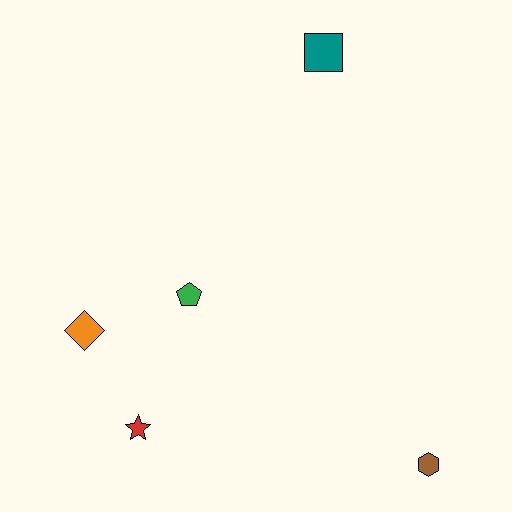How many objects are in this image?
There are 5 objects.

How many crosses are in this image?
There are no crosses.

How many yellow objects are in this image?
There are no yellow objects.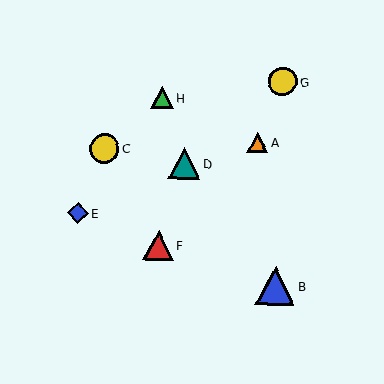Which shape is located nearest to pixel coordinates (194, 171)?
The teal triangle (labeled D) at (184, 163) is nearest to that location.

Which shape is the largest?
The blue triangle (labeled B) is the largest.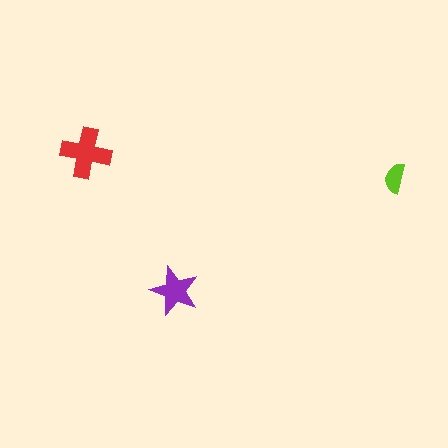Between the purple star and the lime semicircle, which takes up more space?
The purple star.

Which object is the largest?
The red cross.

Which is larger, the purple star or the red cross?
The red cross.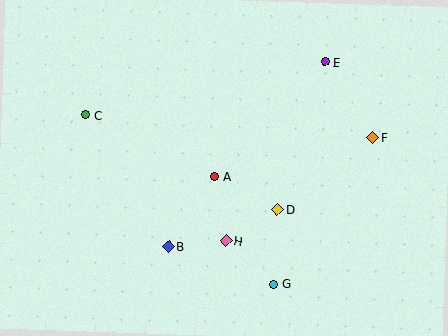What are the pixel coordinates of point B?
Point B is at (169, 246).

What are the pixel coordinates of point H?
Point H is at (226, 241).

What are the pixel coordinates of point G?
Point G is at (274, 284).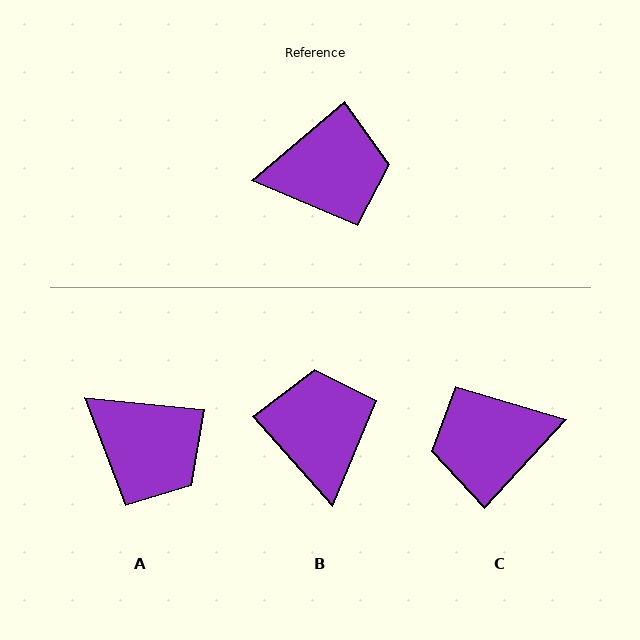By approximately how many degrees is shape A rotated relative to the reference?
Approximately 46 degrees clockwise.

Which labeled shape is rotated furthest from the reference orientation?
C, about 173 degrees away.